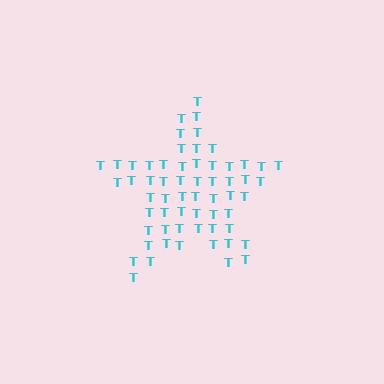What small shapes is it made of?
It is made of small letter T's.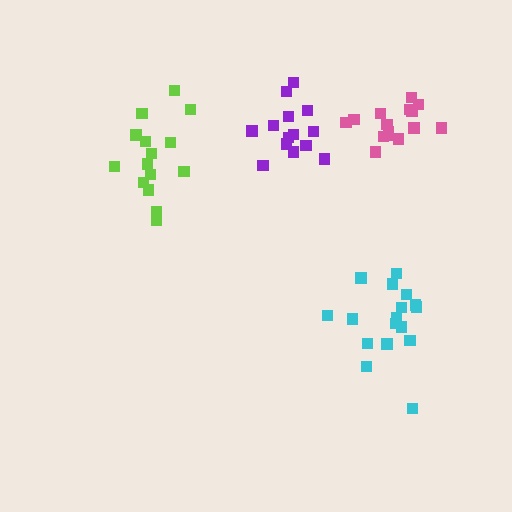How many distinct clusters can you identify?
There are 4 distinct clusters.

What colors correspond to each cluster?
The clusters are colored: cyan, lime, purple, pink.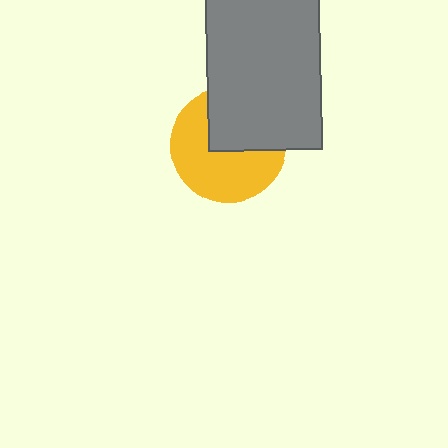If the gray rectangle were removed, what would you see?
You would see the complete yellow circle.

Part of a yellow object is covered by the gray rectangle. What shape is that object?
It is a circle.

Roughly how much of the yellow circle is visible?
About half of it is visible (roughly 59%).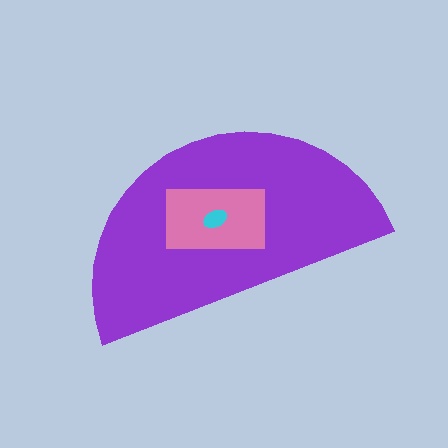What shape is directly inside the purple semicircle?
The pink rectangle.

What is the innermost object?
The cyan ellipse.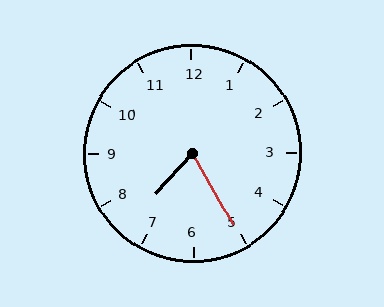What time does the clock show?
7:25.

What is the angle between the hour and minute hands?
Approximately 72 degrees.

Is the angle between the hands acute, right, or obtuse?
It is acute.